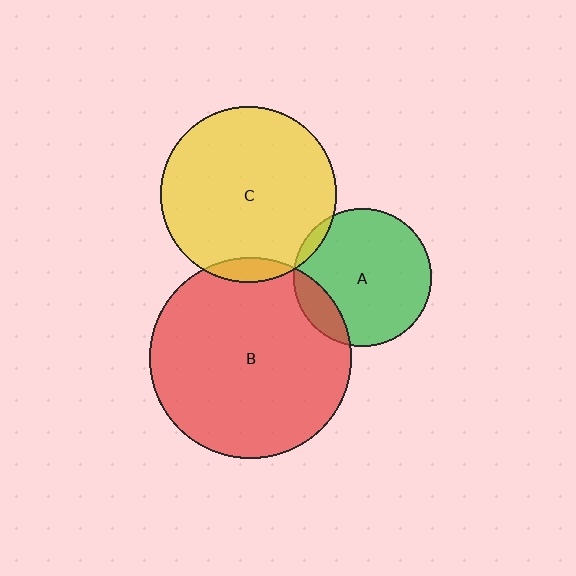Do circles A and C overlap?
Yes.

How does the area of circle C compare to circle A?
Approximately 1.6 times.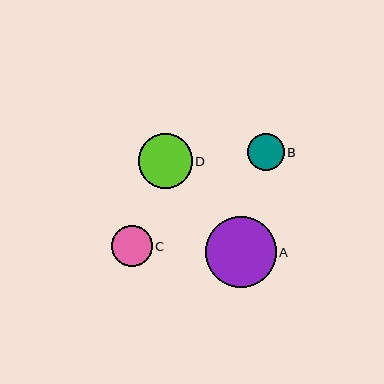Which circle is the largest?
Circle A is the largest with a size of approximately 71 pixels.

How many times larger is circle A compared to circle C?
Circle A is approximately 1.7 times the size of circle C.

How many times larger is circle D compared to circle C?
Circle D is approximately 1.3 times the size of circle C.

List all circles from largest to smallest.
From largest to smallest: A, D, C, B.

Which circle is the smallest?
Circle B is the smallest with a size of approximately 36 pixels.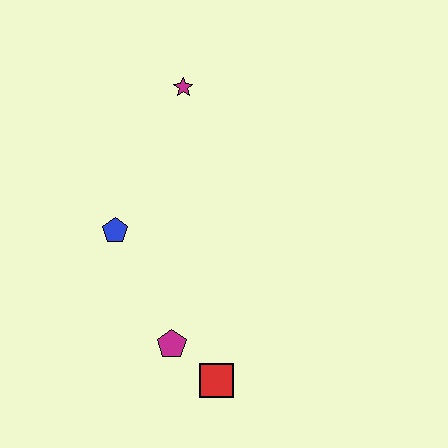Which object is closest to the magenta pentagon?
The red square is closest to the magenta pentagon.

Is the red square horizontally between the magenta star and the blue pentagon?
No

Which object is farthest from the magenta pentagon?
The magenta star is farthest from the magenta pentagon.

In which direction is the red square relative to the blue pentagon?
The red square is below the blue pentagon.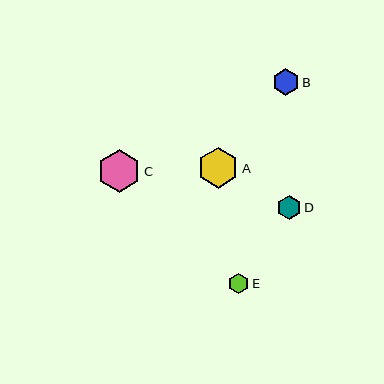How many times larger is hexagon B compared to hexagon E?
Hexagon B is approximately 1.3 times the size of hexagon E.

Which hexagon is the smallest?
Hexagon E is the smallest with a size of approximately 21 pixels.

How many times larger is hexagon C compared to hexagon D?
Hexagon C is approximately 1.8 times the size of hexagon D.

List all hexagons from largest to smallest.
From largest to smallest: C, A, B, D, E.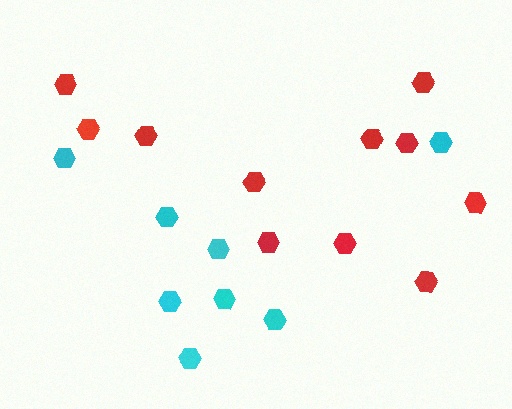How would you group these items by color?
There are 2 groups: one group of cyan hexagons (8) and one group of red hexagons (11).